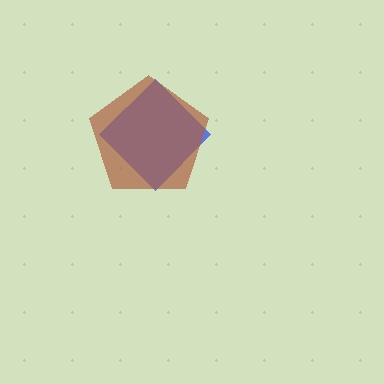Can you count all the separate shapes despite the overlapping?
Yes, there are 2 separate shapes.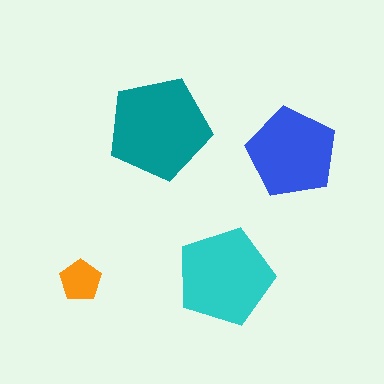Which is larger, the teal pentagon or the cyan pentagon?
The teal one.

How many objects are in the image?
There are 4 objects in the image.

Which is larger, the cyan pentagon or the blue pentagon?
The cyan one.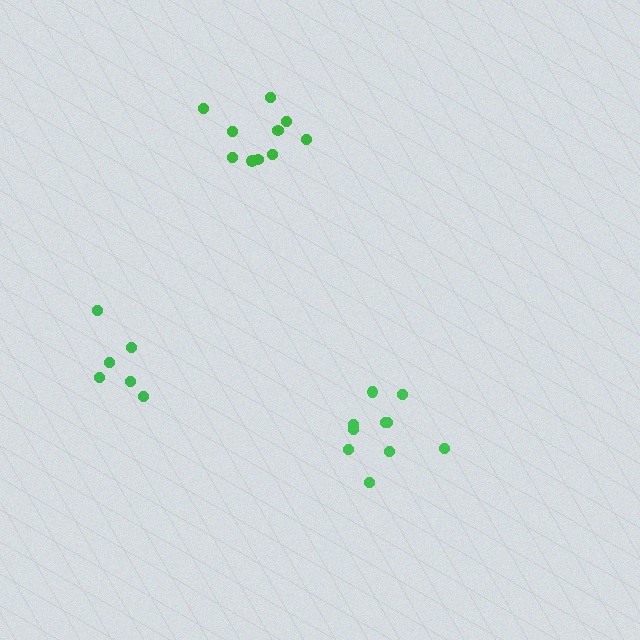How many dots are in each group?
Group 1: 10 dots, Group 2: 6 dots, Group 3: 10 dots (26 total).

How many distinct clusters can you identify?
There are 3 distinct clusters.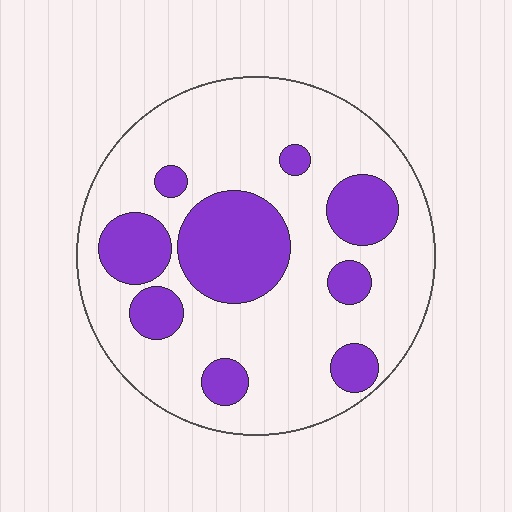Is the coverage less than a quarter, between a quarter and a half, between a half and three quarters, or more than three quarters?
Between a quarter and a half.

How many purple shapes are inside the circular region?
9.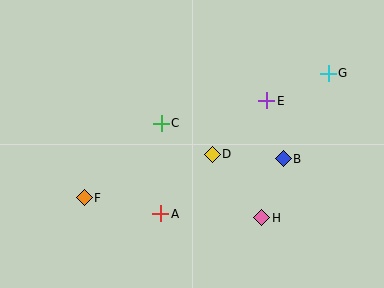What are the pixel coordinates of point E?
Point E is at (267, 101).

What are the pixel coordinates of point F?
Point F is at (84, 198).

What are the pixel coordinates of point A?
Point A is at (161, 214).